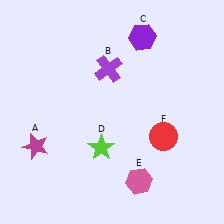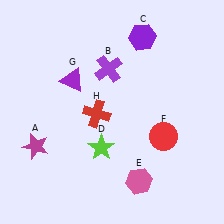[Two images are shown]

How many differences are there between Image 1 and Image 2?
There are 2 differences between the two images.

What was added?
A purple triangle (G), a red cross (H) were added in Image 2.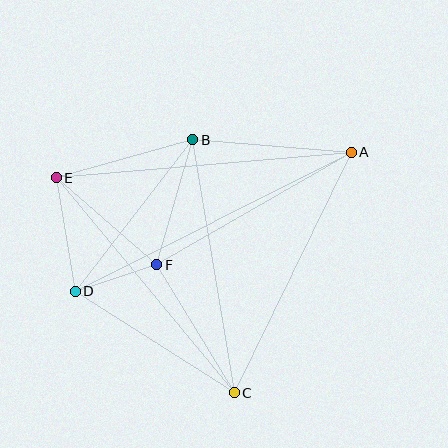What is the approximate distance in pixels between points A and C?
The distance between A and C is approximately 267 pixels.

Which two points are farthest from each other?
Points A and D are farthest from each other.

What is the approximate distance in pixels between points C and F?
The distance between C and F is approximately 149 pixels.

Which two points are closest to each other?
Points D and F are closest to each other.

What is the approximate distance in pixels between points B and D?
The distance between B and D is approximately 192 pixels.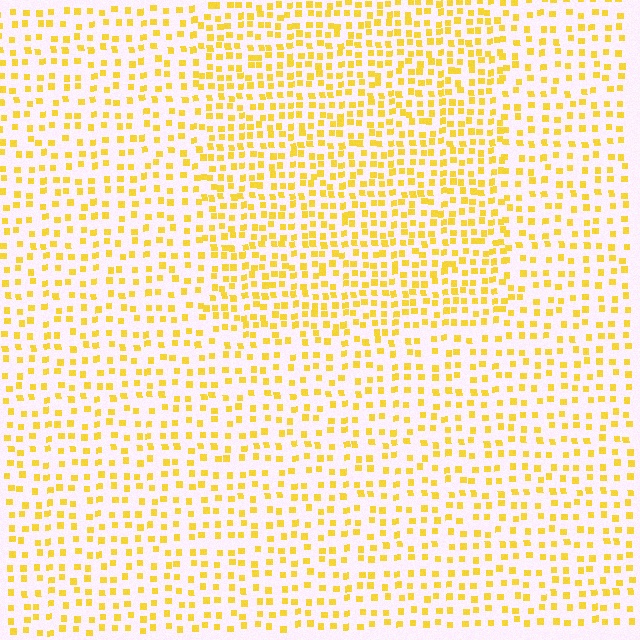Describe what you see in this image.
The image contains small yellow elements arranged at two different densities. A rectangle-shaped region is visible where the elements are more densely packed than the surrounding area.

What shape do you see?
I see a rectangle.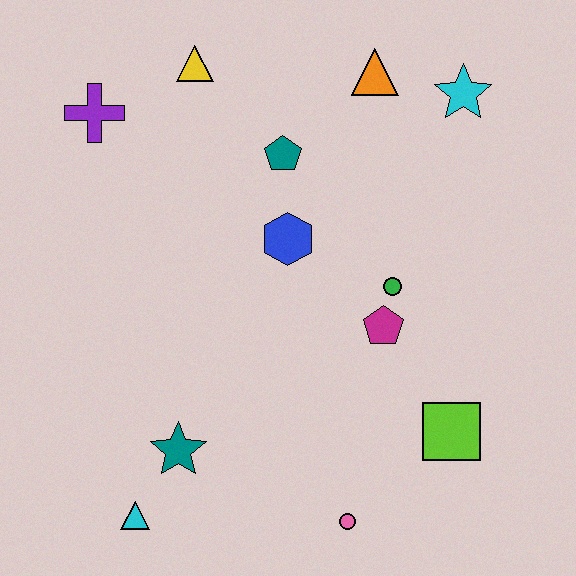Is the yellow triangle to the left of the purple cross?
No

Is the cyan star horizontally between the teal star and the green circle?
No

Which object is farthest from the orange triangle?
The cyan triangle is farthest from the orange triangle.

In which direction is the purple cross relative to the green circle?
The purple cross is to the left of the green circle.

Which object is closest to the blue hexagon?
The teal pentagon is closest to the blue hexagon.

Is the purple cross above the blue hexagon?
Yes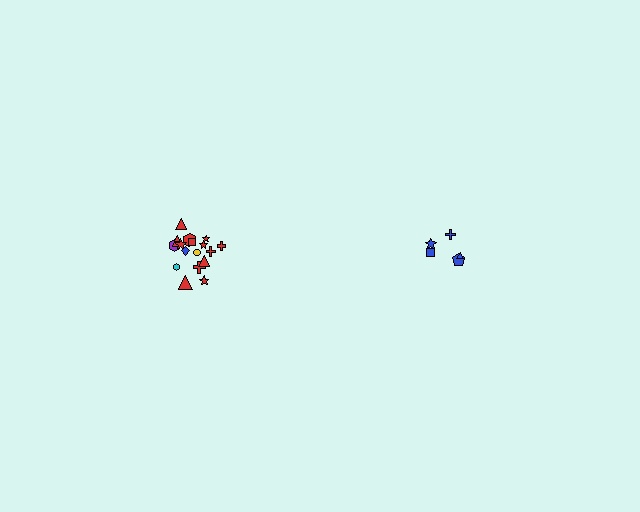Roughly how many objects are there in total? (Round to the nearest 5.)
Roughly 25 objects in total.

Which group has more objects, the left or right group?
The left group.